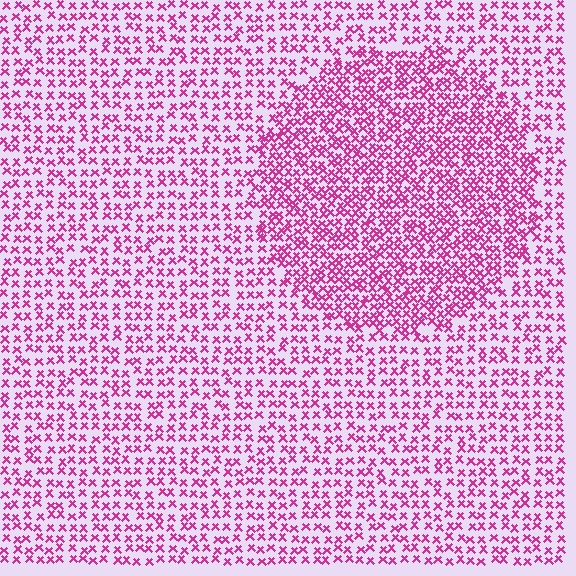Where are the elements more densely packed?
The elements are more densely packed inside the circle boundary.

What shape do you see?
I see a circle.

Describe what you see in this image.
The image contains small magenta elements arranged at two different densities. A circle-shaped region is visible where the elements are more densely packed than the surrounding area.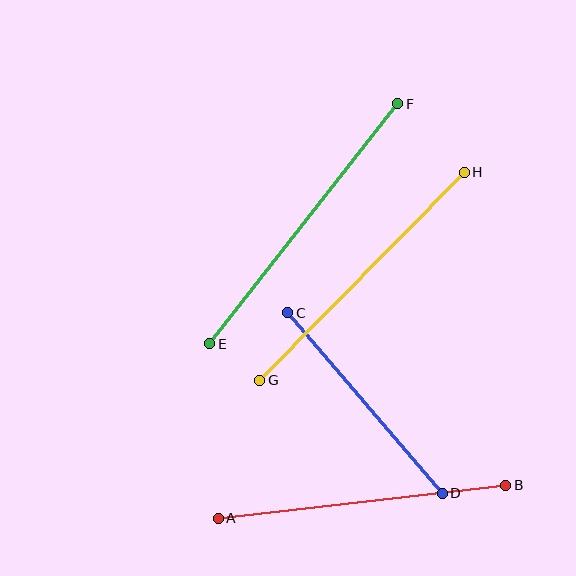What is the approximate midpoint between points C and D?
The midpoint is at approximately (365, 403) pixels.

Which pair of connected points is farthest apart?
Points E and F are farthest apart.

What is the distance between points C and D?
The distance is approximately 238 pixels.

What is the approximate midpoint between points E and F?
The midpoint is at approximately (304, 224) pixels.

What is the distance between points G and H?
The distance is approximately 292 pixels.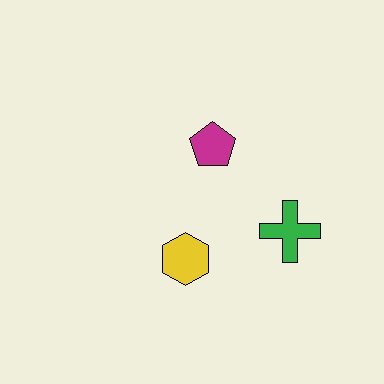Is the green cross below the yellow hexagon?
No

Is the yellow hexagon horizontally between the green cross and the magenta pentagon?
No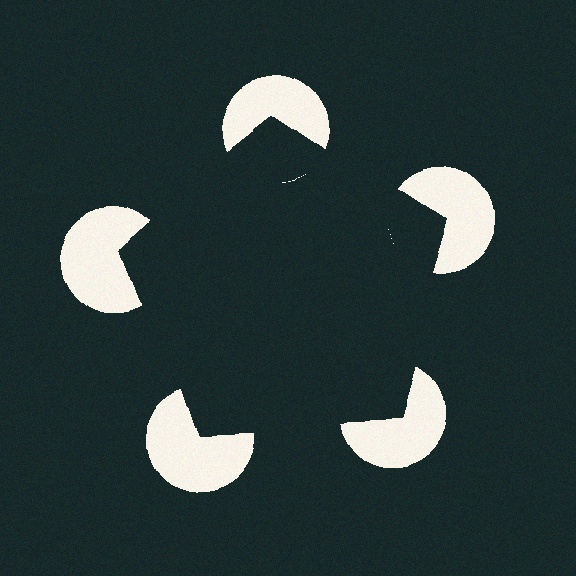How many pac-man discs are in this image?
There are 5 — one at each vertex of the illusory pentagon.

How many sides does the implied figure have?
5 sides.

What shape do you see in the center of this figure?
An illusory pentagon — its edges are inferred from the aligned wedge cuts in the pac-man discs, not physically drawn.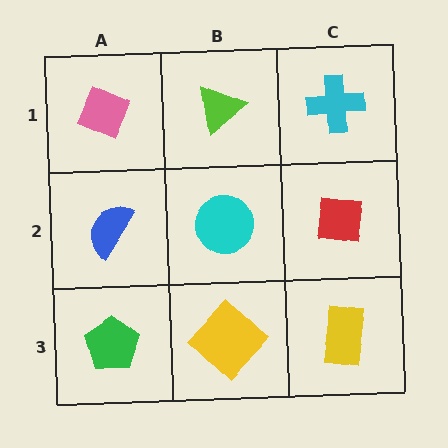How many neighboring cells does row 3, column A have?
2.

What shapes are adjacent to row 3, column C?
A red square (row 2, column C), a yellow diamond (row 3, column B).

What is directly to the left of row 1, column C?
A lime triangle.